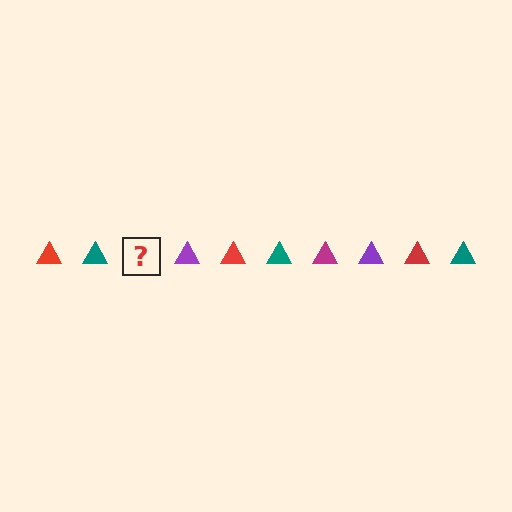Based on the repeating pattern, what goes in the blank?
The blank should be a magenta triangle.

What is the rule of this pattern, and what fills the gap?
The rule is that the pattern cycles through red, teal, magenta, purple triangles. The gap should be filled with a magenta triangle.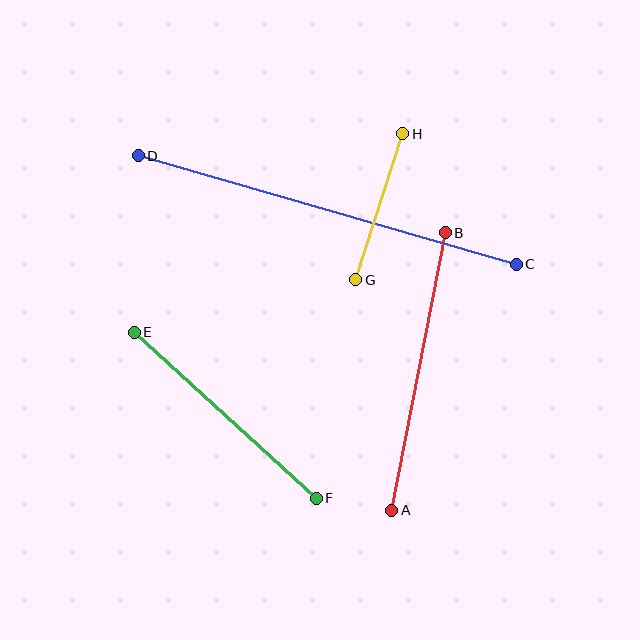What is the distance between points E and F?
The distance is approximately 246 pixels.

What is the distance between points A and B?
The distance is approximately 282 pixels.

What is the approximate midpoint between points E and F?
The midpoint is at approximately (225, 415) pixels.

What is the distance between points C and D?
The distance is approximately 393 pixels.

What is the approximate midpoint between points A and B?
The midpoint is at approximately (419, 372) pixels.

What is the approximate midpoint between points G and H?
The midpoint is at approximately (379, 207) pixels.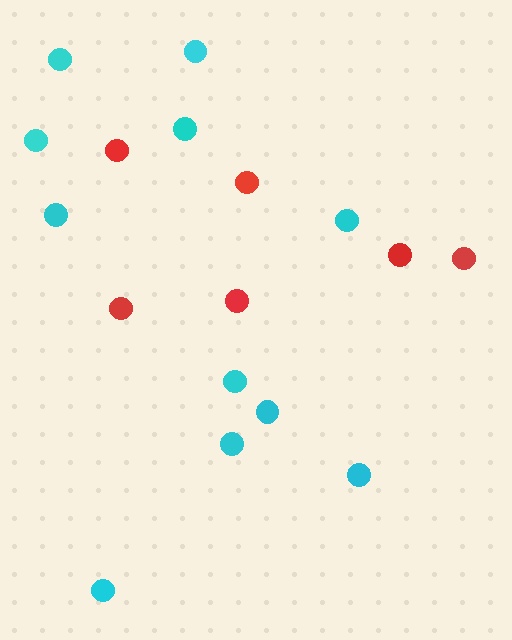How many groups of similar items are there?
There are 2 groups: one group of cyan circles (11) and one group of red circles (6).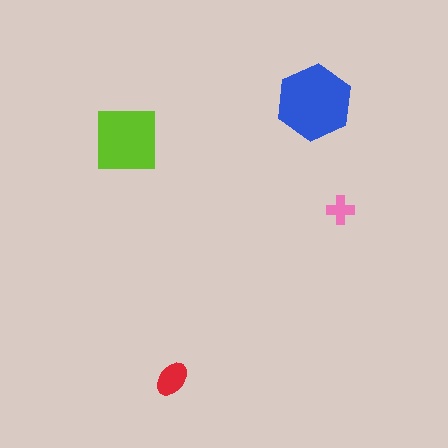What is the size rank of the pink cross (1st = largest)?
4th.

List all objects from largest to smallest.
The blue hexagon, the lime square, the red ellipse, the pink cross.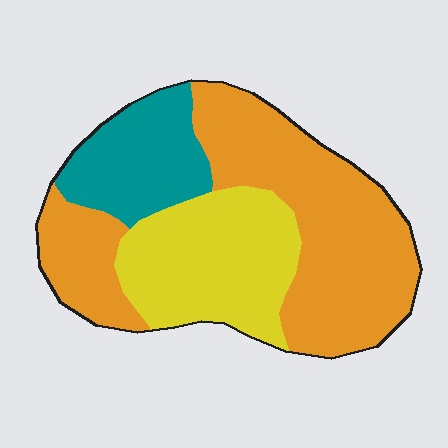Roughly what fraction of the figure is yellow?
Yellow takes up about one quarter (1/4) of the figure.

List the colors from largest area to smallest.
From largest to smallest: orange, yellow, teal.